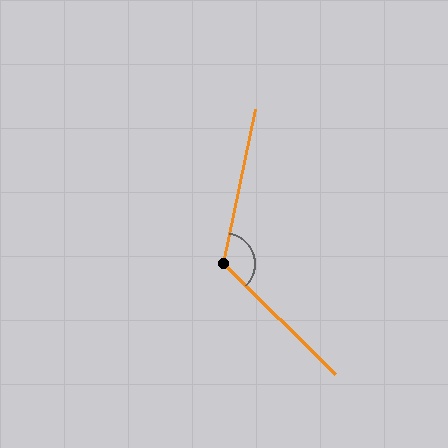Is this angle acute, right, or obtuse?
It is obtuse.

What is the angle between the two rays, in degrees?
Approximately 123 degrees.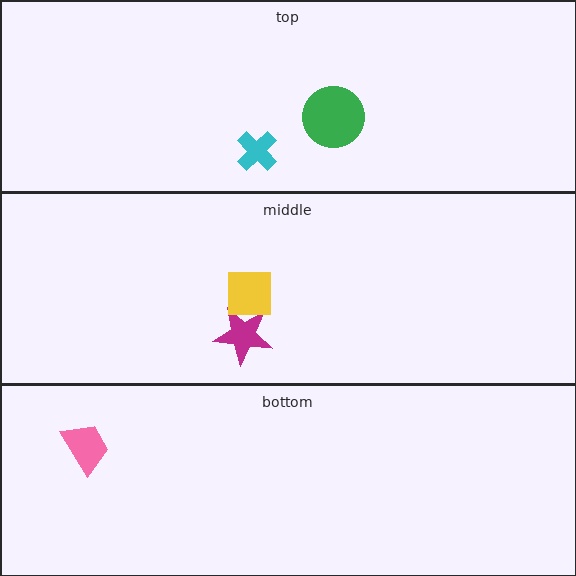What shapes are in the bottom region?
The pink trapezoid.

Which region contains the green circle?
The top region.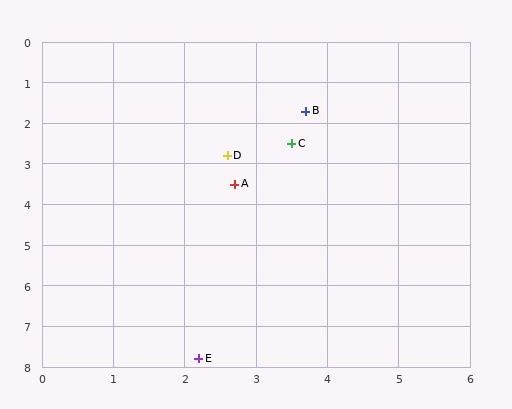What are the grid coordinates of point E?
Point E is at approximately (2.2, 7.8).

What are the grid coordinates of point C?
Point C is at approximately (3.5, 2.5).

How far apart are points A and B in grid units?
Points A and B are about 2.1 grid units apart.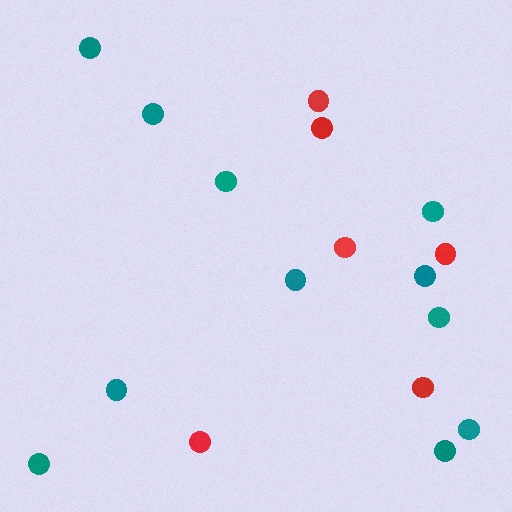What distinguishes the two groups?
There are 2 groups: one group of red circles (6) and one group of teal circles (11).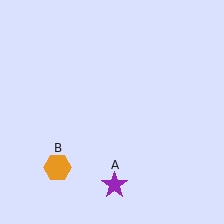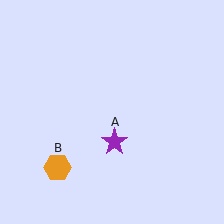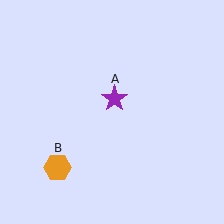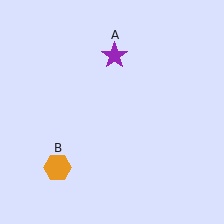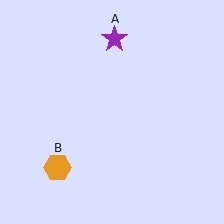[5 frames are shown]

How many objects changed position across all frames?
1 object changed position: purple star (object A).